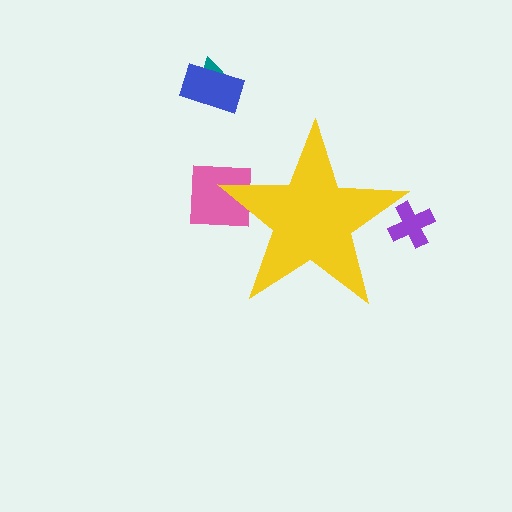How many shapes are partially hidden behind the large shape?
2 shapes are partially hidden.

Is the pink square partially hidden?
Yes, the pink square is partially hidden behind the yellow star.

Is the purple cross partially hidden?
Yes, the purple cross is partially hidden behind the yellow star.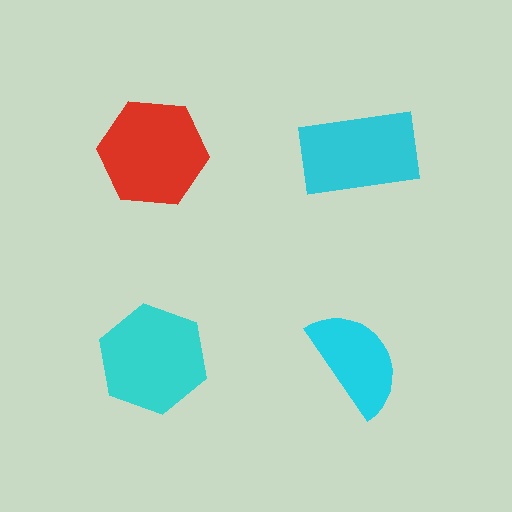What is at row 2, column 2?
A cyan semicircle.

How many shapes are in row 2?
2 shapes.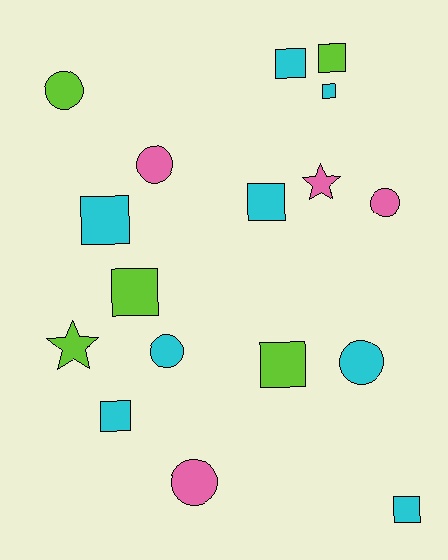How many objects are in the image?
There are 17 objects.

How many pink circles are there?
There are 3 pink circles.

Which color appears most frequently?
Cyan, with 8 objects.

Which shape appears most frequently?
Square, with 9 objects.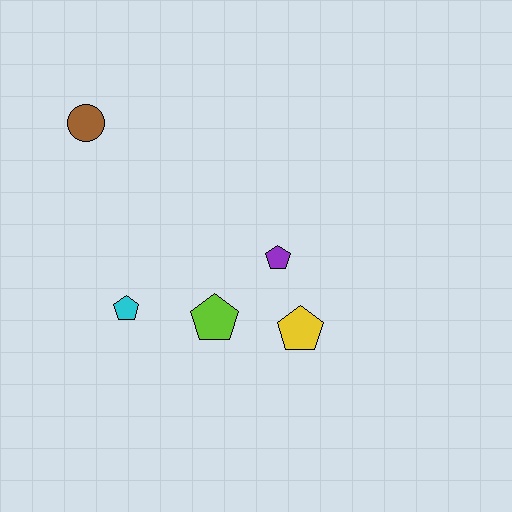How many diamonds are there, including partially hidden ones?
There are no diamonds.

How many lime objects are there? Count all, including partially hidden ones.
There is 1 lime object.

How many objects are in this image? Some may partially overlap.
There are 5 objects.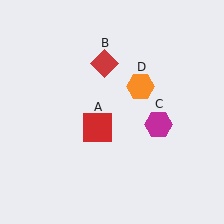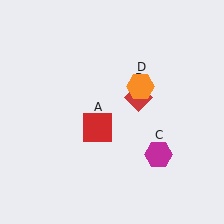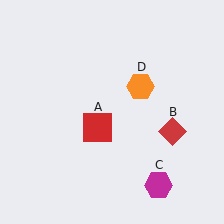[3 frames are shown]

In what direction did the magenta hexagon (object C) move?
The magenta hexagon (object C) moved down.